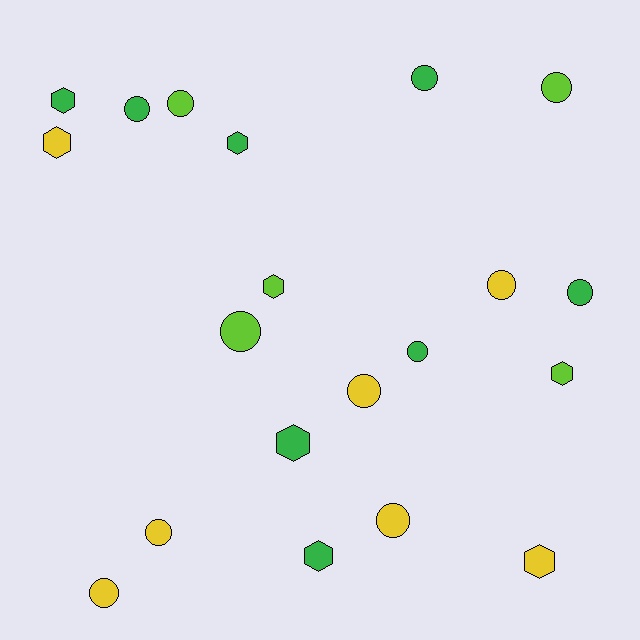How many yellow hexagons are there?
There are 2 yellow hexagons.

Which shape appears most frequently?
Circle, with 12 objects.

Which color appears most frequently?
Green, with 8 objects.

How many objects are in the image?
There are 20 objects.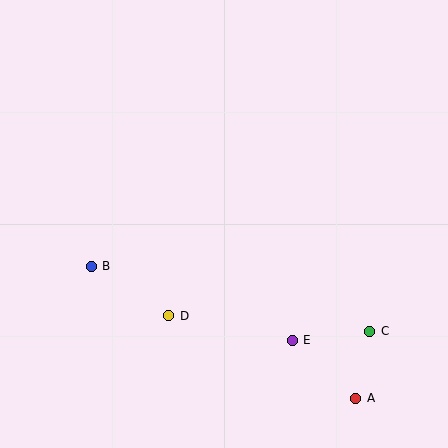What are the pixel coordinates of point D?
Point D is at (169, 316).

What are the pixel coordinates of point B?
Point B is at (91, 266).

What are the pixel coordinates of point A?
Point A is at (356, 398).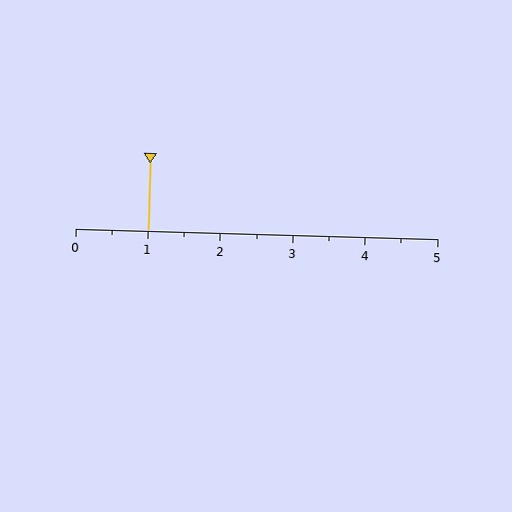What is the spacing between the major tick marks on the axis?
The major ticks are spaced 1 apart.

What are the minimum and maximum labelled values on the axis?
The axis runs from 0 to 5.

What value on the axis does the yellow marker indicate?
The marker indicates approximately 1.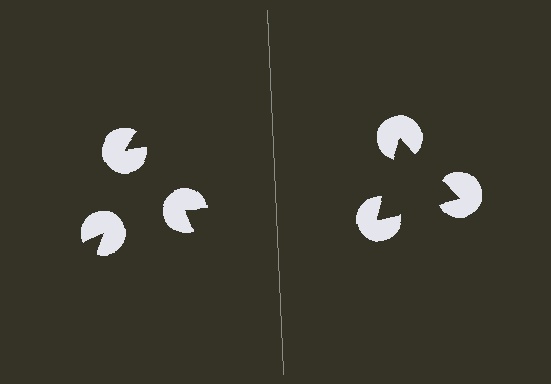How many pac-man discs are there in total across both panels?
6 — 3 on each side.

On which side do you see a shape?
An illusory triangle appears on the right side. On the left side the wedge cuts are rotated, so no coherent shape forms.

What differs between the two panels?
The pac-man discs are positioned identically on both sides; only the wedge orientations differ. On the right they align to a triangle; on the left they are misaligned.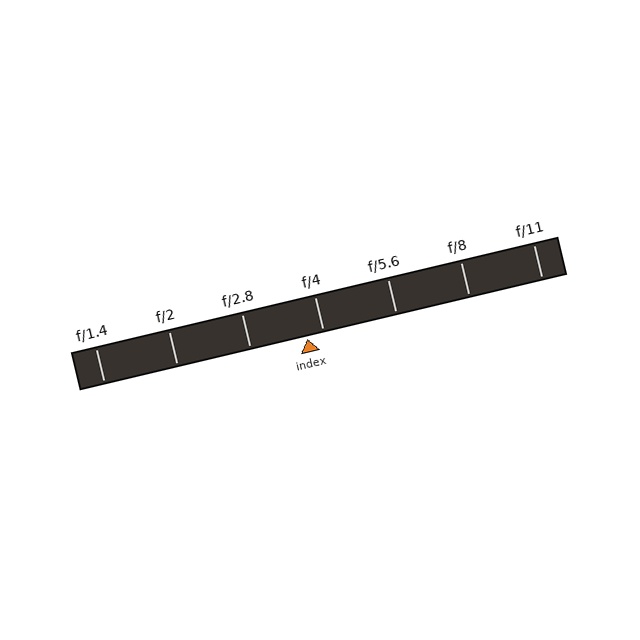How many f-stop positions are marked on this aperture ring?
There are 7 f-stop positions marked.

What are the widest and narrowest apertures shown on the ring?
The widest aperture shown is f/1.4 and the narrowest is f/11.